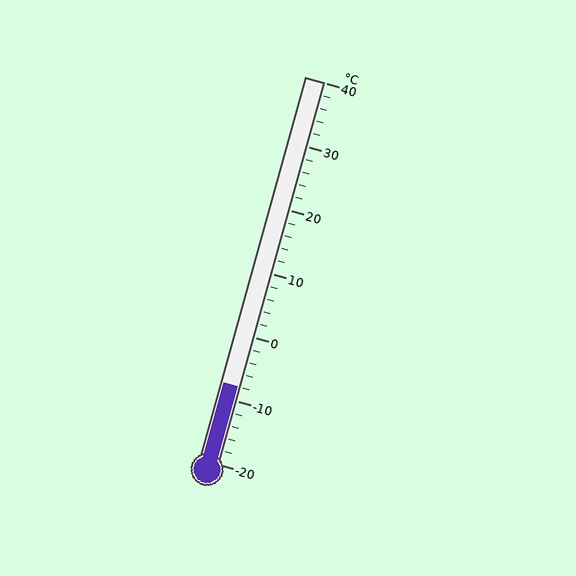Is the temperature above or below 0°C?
The temperature is below 0°C.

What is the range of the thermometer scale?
The thermometer scale ranges from -20°C to 40°C.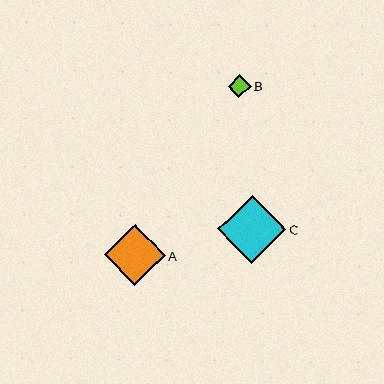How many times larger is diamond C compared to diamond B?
Diamond C is approximately 2.9 times the size of diamond B.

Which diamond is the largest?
Diamond C is the largest with a size of approximately 68 pixels.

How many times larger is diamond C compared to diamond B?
Diamond C is approximately 2.9 times the size of diamond B.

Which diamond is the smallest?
Diamond B is the smallest with a size of approximately 23 pixels.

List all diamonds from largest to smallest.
From largest to smallest: C, A, B.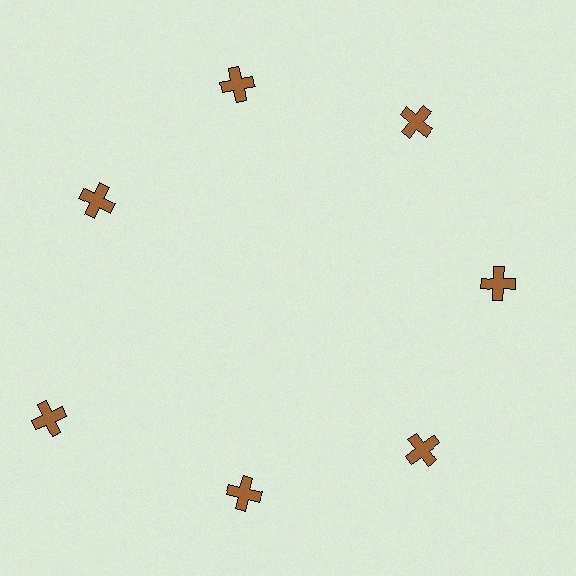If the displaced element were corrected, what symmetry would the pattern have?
It would have 7-fold rotational symmetry — the pattern would map onto itself every 51 degrees.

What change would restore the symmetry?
The symmetry would be restored by moving it inward, back onto the ring so that all 7 crosses sit at equal angles and equal distance from the center.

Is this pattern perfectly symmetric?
No. The 7 brown crosses are arranged in a ring, but one element near the 8 o'clock position is pushed outward from the center, breaking the 7-fold rotational symmetry.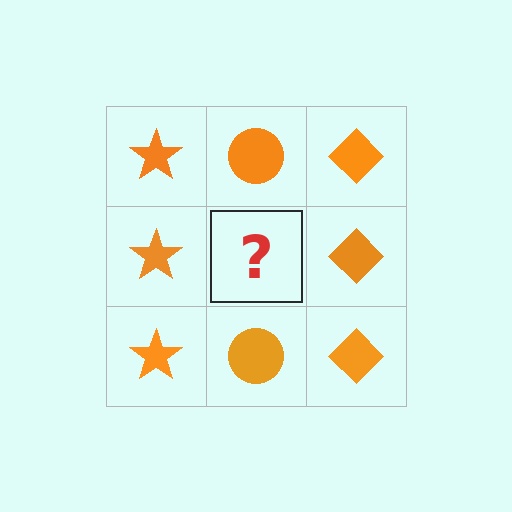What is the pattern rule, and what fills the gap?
The rule is that each column has a consistent shape. The gap should be filled with an orange circle.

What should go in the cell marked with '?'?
The missing cell should contain an orange circle.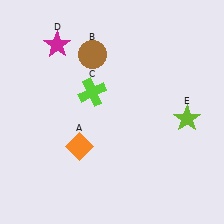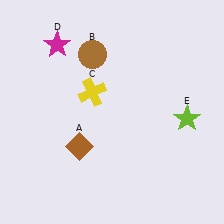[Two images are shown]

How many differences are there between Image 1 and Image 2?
There are 2 differences between the two images.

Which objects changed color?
A changed from orange to brown. C changed from lime to yellow.